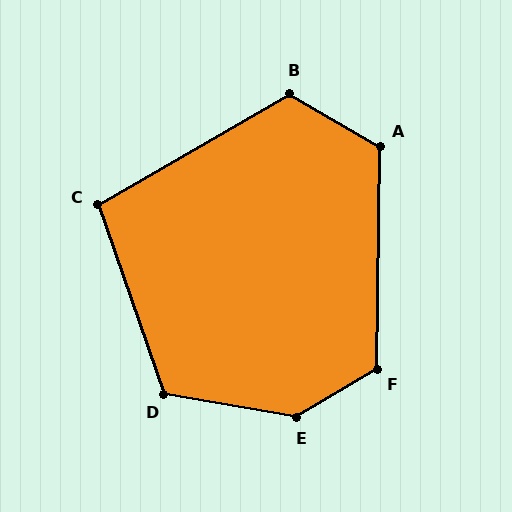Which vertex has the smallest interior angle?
C, at approximately 101 degrees.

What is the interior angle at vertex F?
Approximately 121 degrees (obtuse).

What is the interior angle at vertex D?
Approximately 119 degrees (obtuse).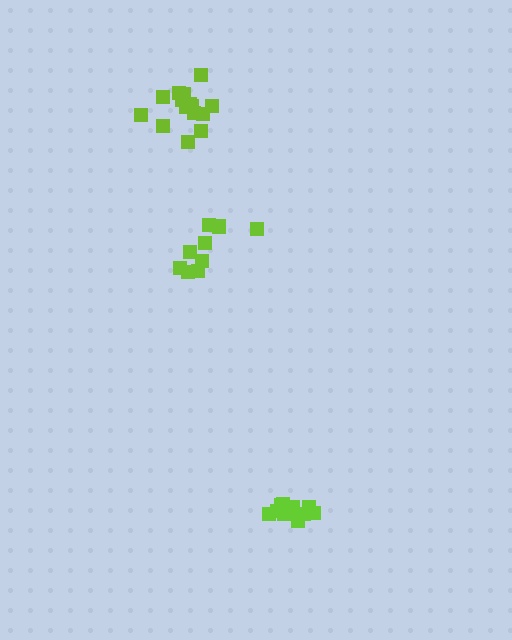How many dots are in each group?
Group 1: 15 dots, Group 2: 11 dots, Group 3: 9 dots (35 total).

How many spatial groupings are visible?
There are 3 spatial groupings.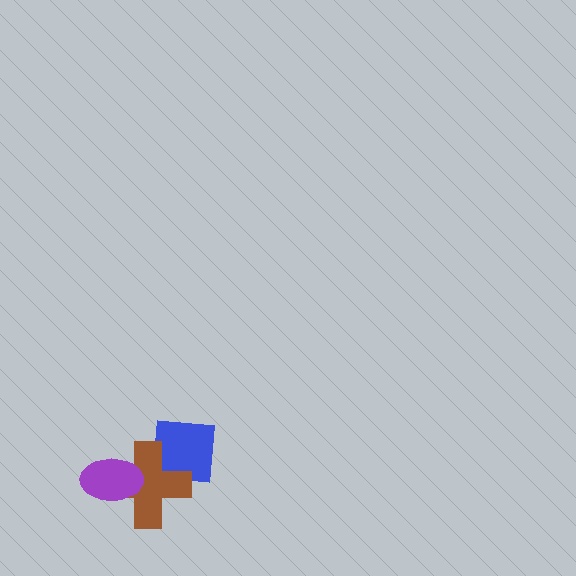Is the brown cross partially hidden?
Yes, it is partially covered by another shape.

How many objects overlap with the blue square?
1 object overlaps with the blue square.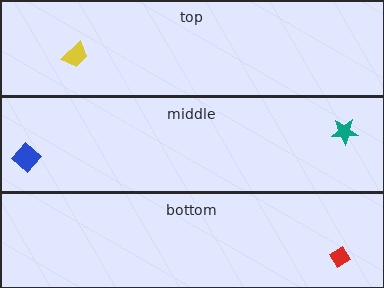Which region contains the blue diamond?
The middle region.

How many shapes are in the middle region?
2.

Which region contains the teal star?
The middle region.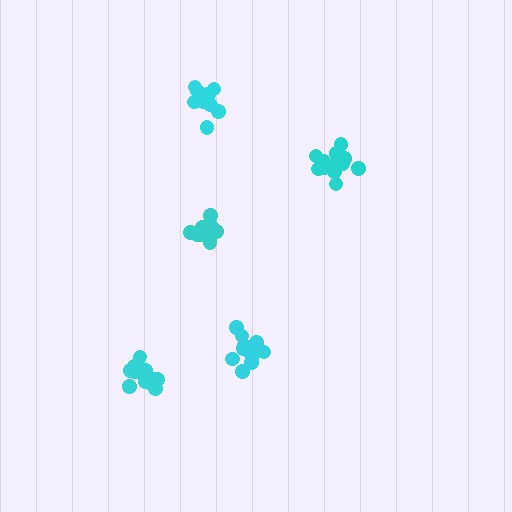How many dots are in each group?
Group 1: 14 dots, Group 2: 13 dots, Group 3: 12 dots, Group 4: 11 dots, Group 5: 14 dots (64 total).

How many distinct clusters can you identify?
There are 5 distinct clusters.